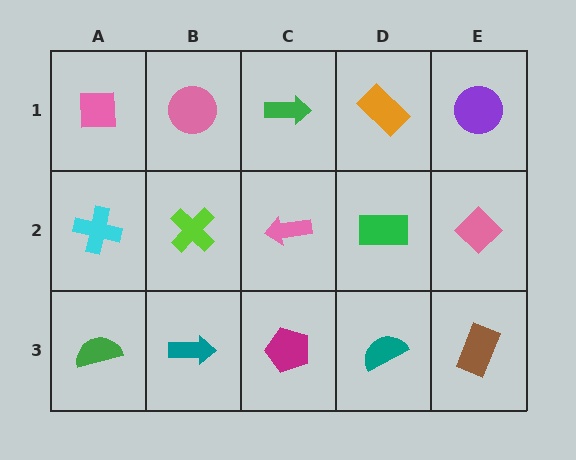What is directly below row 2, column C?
A magenta pentagon.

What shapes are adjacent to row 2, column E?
A purple circle (row 1, column E), a brown rectangle (row 3, column E), a green rectangle (row 2, column D).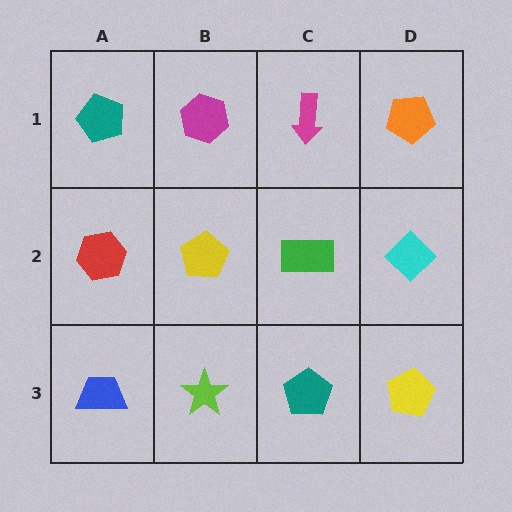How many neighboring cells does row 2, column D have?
3.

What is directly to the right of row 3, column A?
A lime star.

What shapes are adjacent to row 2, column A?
A teal pentagon (row 1, column A), a blue trapezoid (row 3, column A), a yellow pentagon (row 2, column B).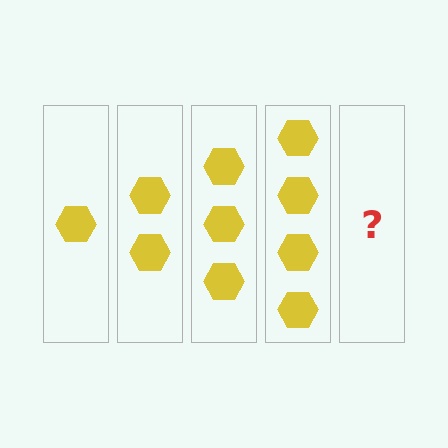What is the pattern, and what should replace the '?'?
The pattern is that each step adds one more hexagon. The '?' should be 5 hexagons.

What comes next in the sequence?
The next element should be 5 hexagons.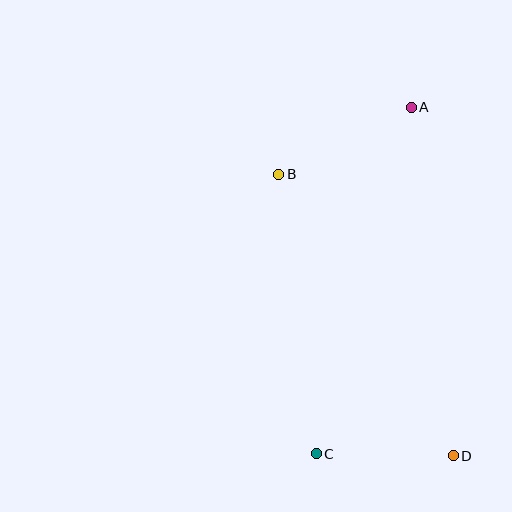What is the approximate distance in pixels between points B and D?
The distance between B and D is approximately 331 pixels.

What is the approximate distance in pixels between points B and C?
The distance between B and C is approximately 282 pixels.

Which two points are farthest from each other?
Points A and C are farthest from each other.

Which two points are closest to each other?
Points C and D are closest to each other.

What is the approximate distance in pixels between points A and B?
The distance between A and B is approximately 148 pixels.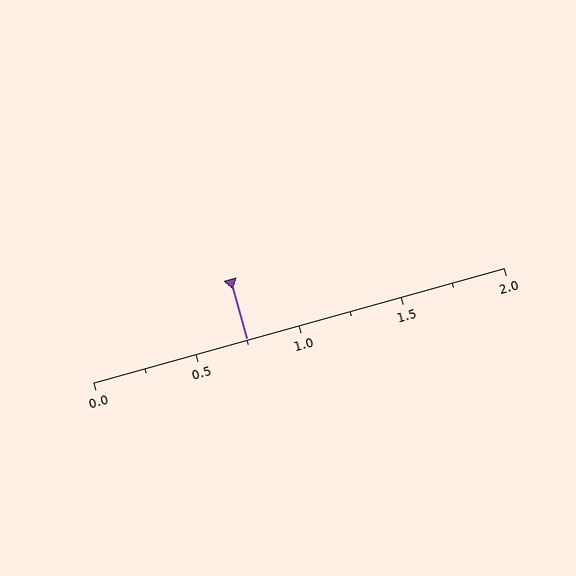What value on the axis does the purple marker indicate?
The marker indicates approximately 0.75.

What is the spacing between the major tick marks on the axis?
The major ticks are spaced 0.5 apart.